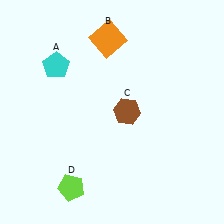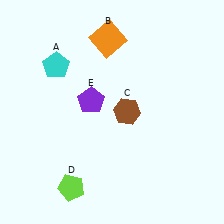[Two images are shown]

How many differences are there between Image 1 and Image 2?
There is 1 difference between the two images.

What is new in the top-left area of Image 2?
A purple pentagon (E) was added in the top-left area of Image 2.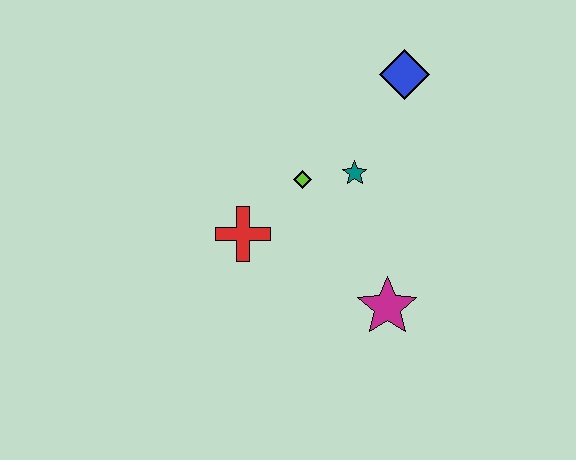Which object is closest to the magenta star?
The teal star is closest to the magenta star.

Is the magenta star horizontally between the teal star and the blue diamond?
Yes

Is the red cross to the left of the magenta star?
Yes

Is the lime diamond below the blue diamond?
Yes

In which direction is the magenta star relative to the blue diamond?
The magenta star is below the blue diamond.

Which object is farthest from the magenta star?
The blue diamond is farthest from the magenta star.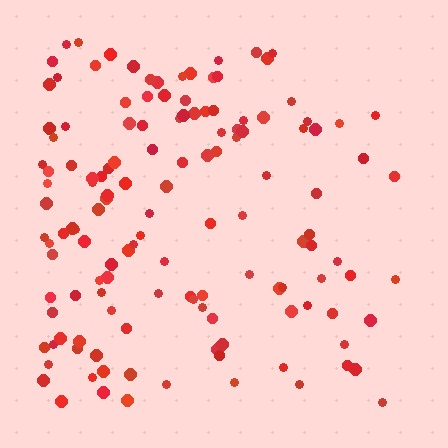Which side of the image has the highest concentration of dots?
The left.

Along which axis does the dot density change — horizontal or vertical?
Horizontal.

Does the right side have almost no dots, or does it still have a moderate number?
Still a moderate number, just noticeably fewer than the left.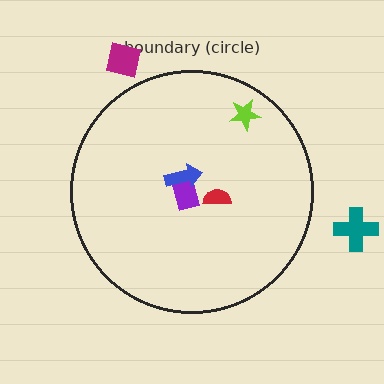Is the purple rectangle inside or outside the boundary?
Inside.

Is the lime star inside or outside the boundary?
Inside.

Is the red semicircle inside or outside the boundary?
Inside.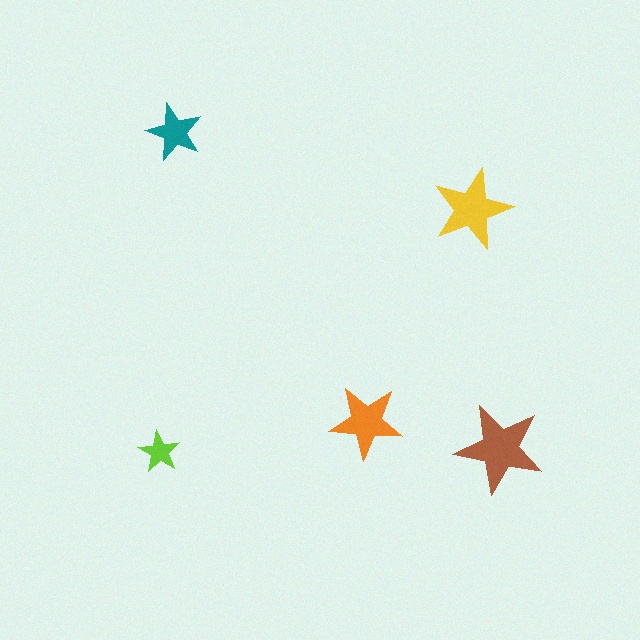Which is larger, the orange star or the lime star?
The orange one.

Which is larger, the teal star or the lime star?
The teal one.